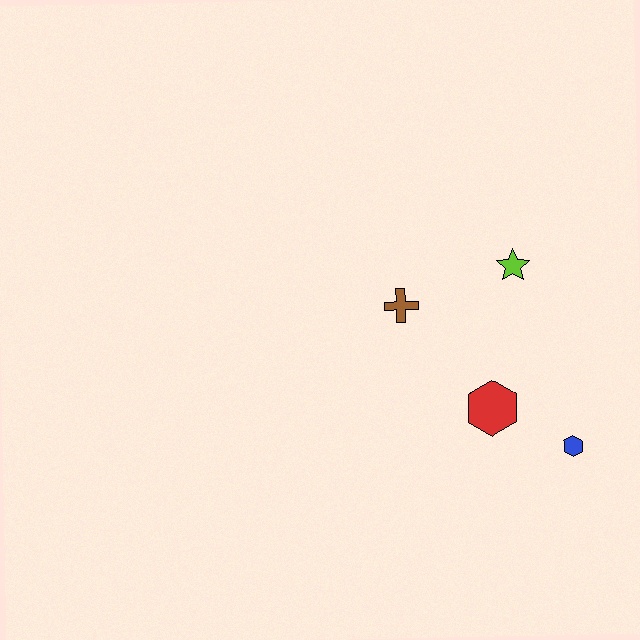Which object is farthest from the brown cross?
The blue hexagon is farthest from the brown cross.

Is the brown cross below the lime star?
Yes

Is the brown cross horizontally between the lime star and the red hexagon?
No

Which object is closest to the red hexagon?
The blue hexagon is closest to the red hexagon.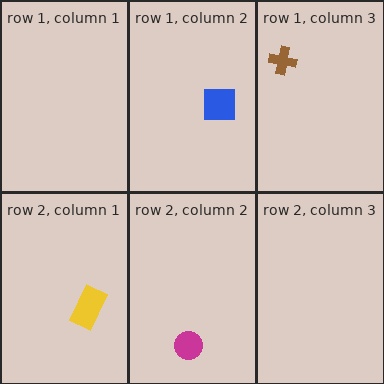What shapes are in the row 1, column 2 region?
The blue square.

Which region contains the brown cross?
The row 1, column 3 region.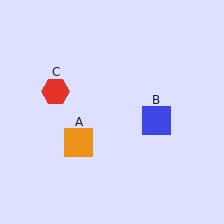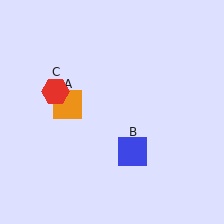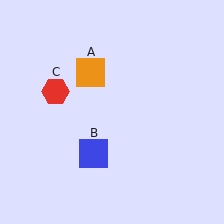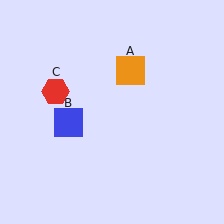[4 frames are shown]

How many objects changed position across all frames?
2 objects changed position: orange square (object A), blue square (object B).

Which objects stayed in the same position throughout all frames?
Red hexagon (object C) remained stationary.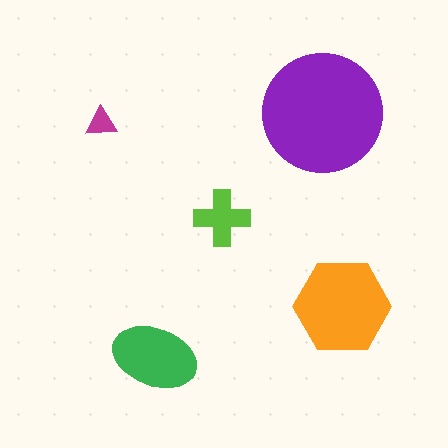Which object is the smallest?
The magenta triangle.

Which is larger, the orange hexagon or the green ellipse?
The orange hexagon.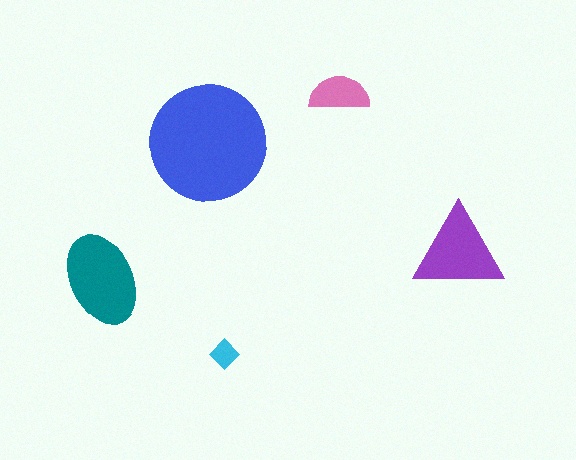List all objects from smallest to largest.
The cyan diamond, the pink semicircle, the purple triangle, the teal ellipse, the blue circle.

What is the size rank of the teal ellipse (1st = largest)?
2nd.